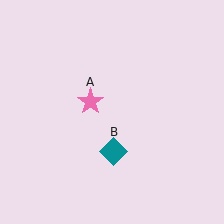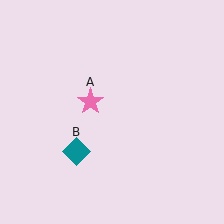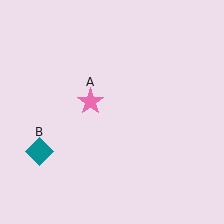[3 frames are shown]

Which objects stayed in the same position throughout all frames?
Pink star (object A) remained stationary.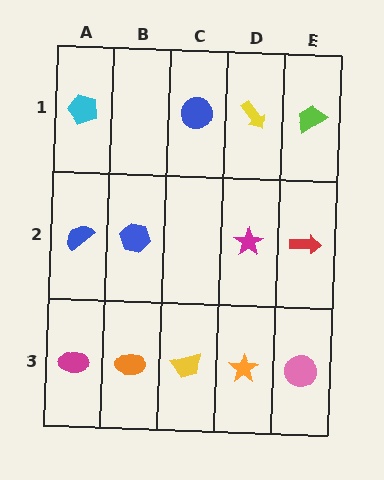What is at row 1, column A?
A cyan pentagon.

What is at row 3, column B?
An orange ellipse.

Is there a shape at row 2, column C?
No, that cell is empty.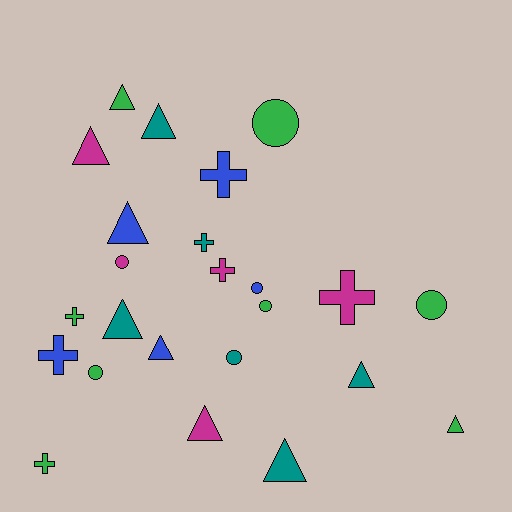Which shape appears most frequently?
Triangle, with 10 objects.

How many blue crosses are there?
There are 2 blue crosses.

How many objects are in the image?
There are 24 objects.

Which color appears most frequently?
Green, with 8 objects.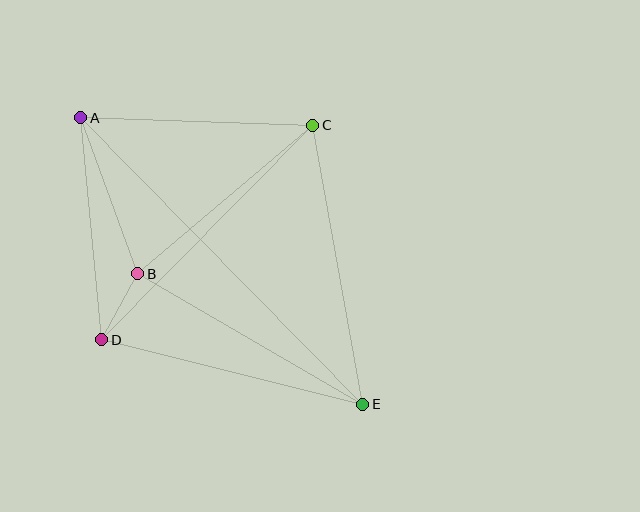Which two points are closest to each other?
Points B and D are closest to each other.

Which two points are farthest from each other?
Points A and E are farthest from each other.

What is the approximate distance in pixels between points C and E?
The distance between C and E is approximately 283 pixels.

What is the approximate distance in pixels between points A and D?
The distance between A and D is approximately 223 pixels.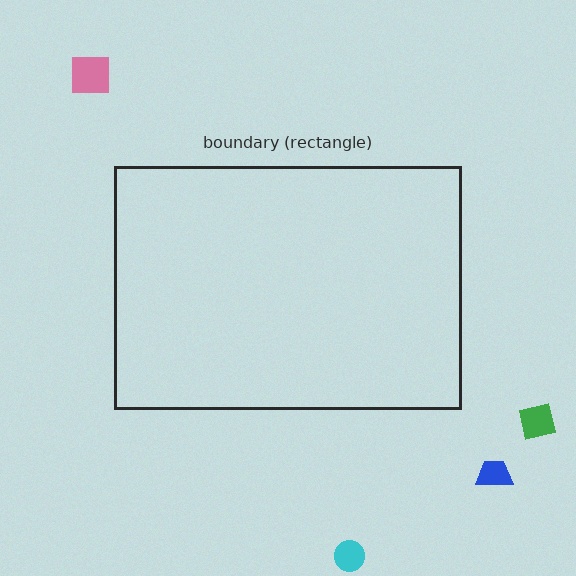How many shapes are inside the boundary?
0 inside, 4 outside.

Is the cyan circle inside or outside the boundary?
Outside.